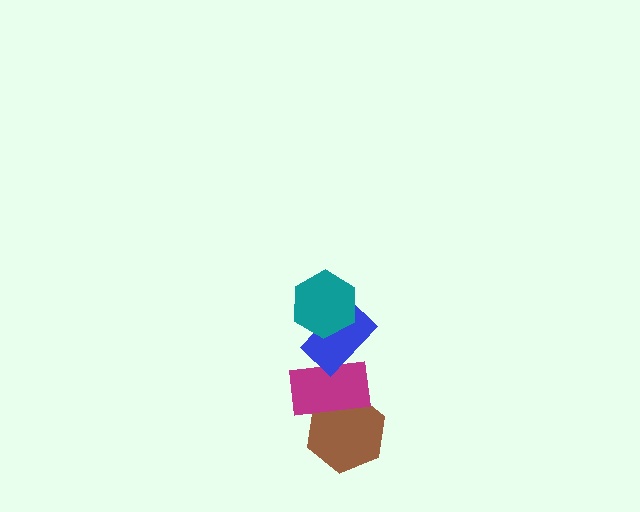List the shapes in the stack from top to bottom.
From top to bottom: the teal hexagon, the blue rectangle, the magenta rectangle, the brown hexagon.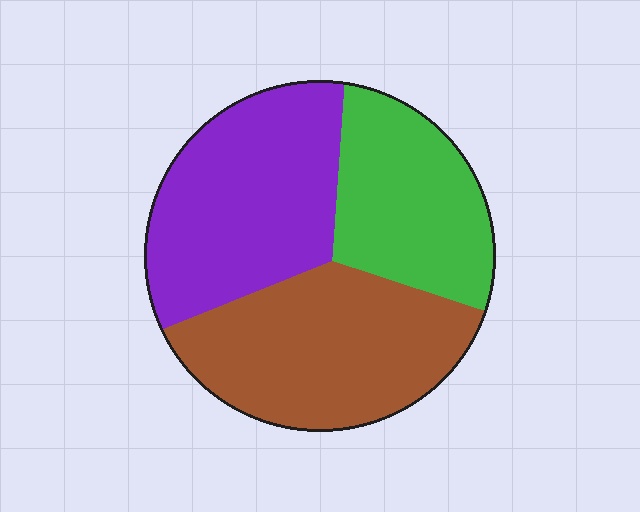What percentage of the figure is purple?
Purple takes up about three eighths (3/8) of the figure.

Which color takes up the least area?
Green, at roughly 25%.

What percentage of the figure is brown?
Brown covers 37% of the figure.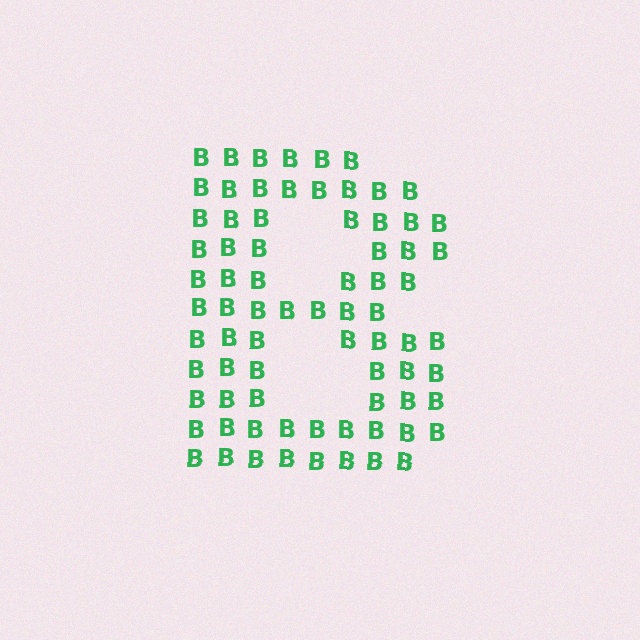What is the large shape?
The large shape is the letter B.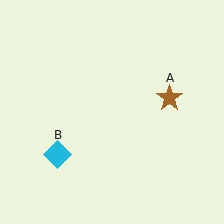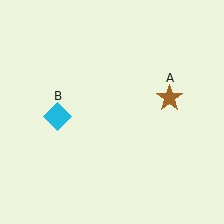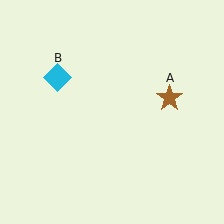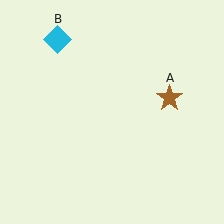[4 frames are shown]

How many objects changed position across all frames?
1 object changed position: cyan diamond (object B).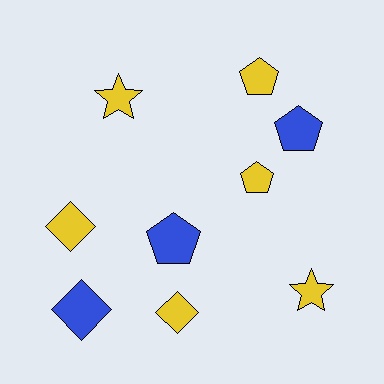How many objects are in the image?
There are 9 objects.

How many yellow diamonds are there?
There are 2 yellow diamonds.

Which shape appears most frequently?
Pentagon, with 4 objects.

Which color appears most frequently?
Yellow, with 6 objects.